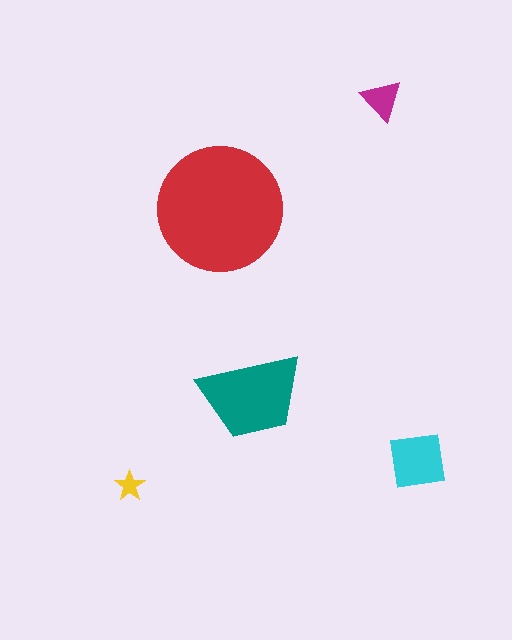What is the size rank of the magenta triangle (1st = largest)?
4th.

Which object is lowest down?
The yellow star is bottommost.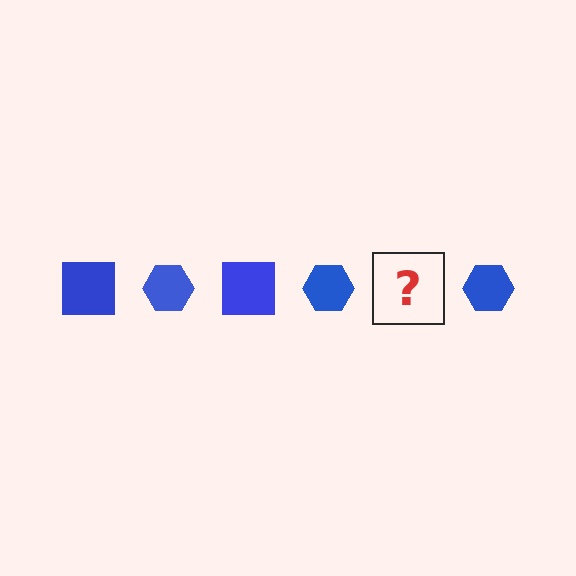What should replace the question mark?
The question mark should be replaced with a blue square.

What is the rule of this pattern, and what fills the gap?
The rule is that the pattern cycles through square, hexagon shapes in blue. The gap should be filled with a blue square.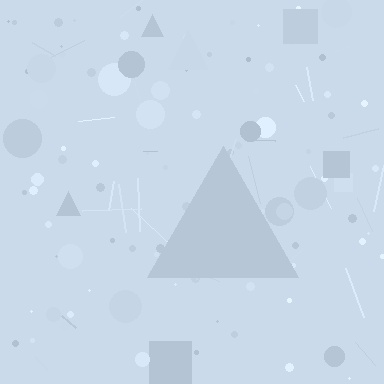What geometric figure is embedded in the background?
A triangle is embedded in the background.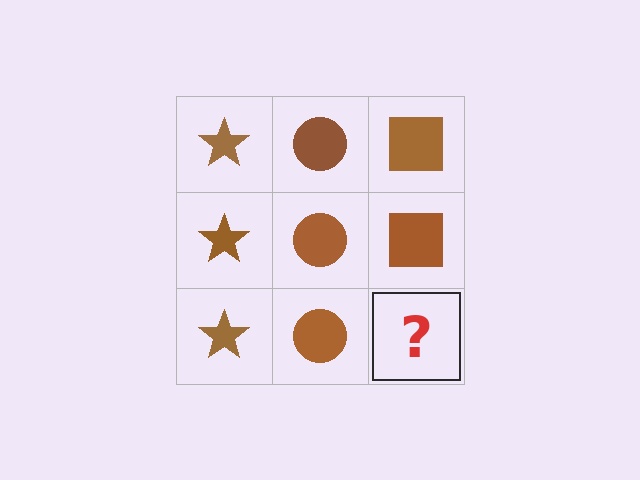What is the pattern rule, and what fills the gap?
The rule is that each column has a consistent shape. The gap should be filled with a brown square.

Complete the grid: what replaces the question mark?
The question mark should be replaced with a brown square.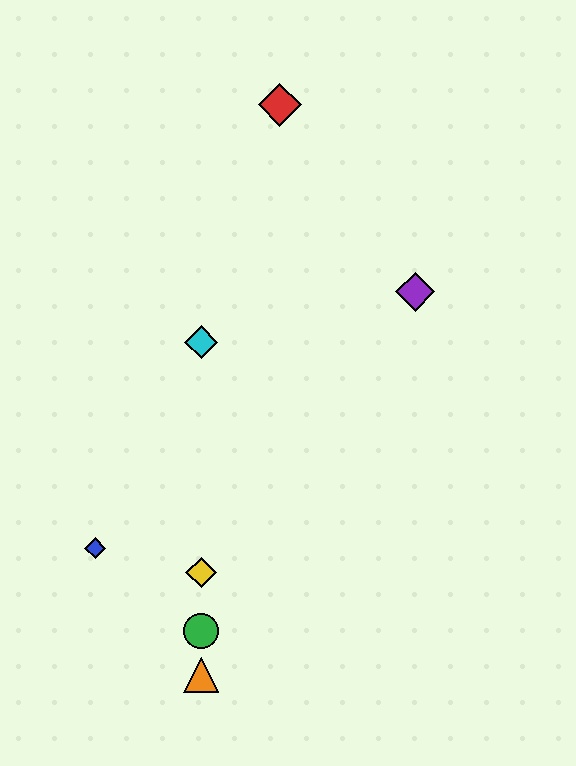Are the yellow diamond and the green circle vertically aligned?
Yes, both are at x≈201.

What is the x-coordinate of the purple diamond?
The purple diamond is at x≈415.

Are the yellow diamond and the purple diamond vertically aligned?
No, the yellow diamond is at x≈201 and the purple diamond is at x≈415.